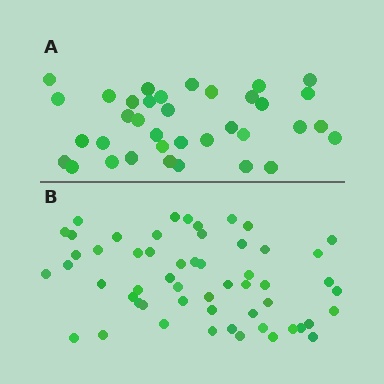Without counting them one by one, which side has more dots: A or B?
Region B (the bottom region) has more dots.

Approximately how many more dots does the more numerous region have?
Region B has approximately 20 more dots than region A.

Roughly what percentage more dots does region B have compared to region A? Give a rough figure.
About 55% more.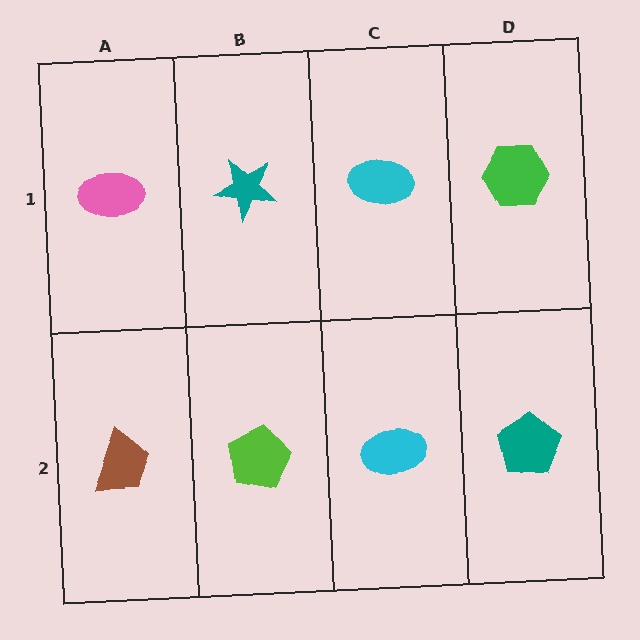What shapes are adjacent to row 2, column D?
A green hexagon (row 1, column D), a cyan ellipse (row 2, column C).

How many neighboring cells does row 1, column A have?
2.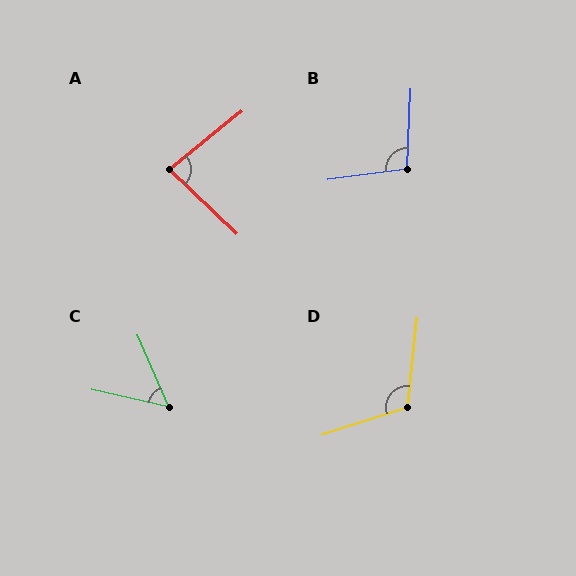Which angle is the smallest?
C, at approximately 54 degrees.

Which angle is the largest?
D, at approximately 114 degrees.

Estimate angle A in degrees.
Approximately 83 degrees.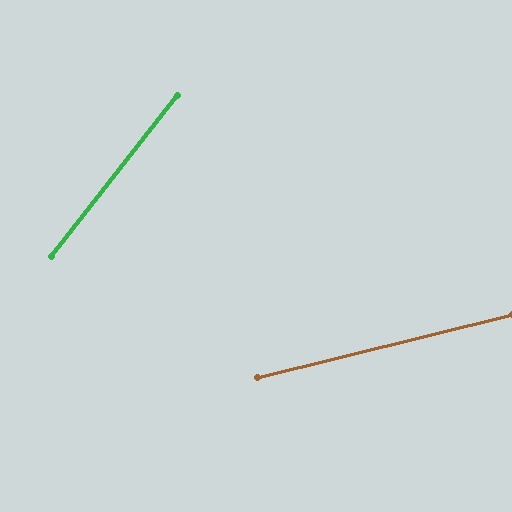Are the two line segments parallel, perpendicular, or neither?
Neither parallel nor perpendicular — they differ by about 38°.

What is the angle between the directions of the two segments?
Approximately 38 degrees.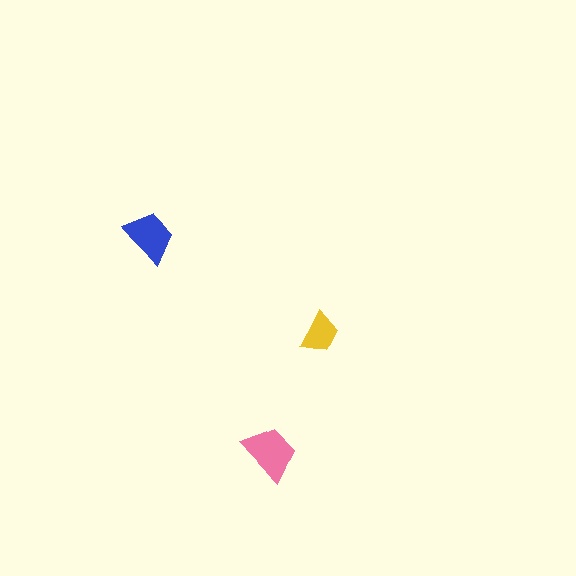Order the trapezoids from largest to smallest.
the pink one, the blue one, the yellow one.